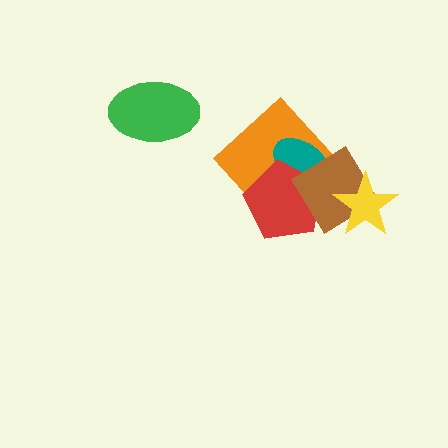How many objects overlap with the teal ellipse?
3 objects overlap with the teal ellipse.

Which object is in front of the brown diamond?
The yellow star is in front of the brown diamond.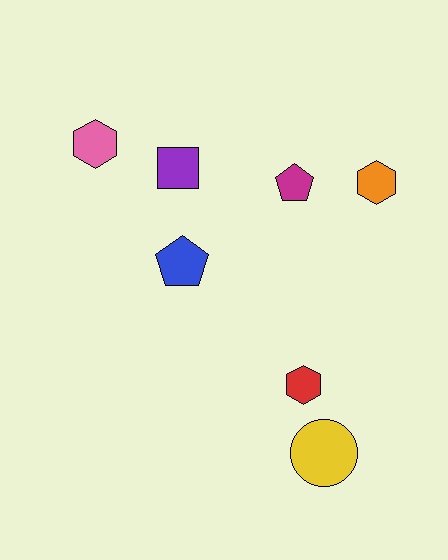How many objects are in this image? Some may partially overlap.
There are 7 objects.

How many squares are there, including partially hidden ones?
There is 1 square.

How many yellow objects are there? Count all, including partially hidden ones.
There is 1 yellow object.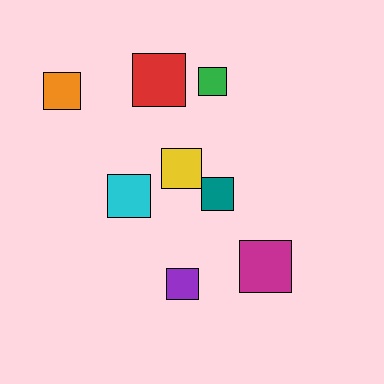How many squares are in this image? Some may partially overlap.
There are 8 squares.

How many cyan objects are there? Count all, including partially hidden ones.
There is 1 cyan object.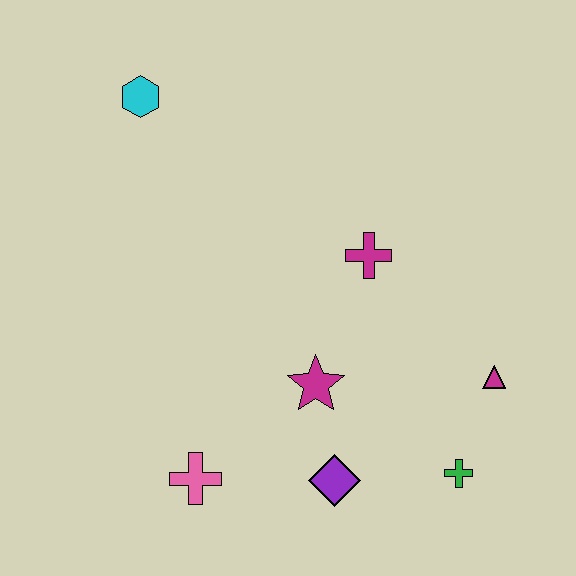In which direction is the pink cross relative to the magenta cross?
The pink cross is below the magenta cross.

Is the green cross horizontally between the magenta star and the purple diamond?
No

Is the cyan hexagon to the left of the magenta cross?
Yes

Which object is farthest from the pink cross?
The cyan hexagon is farthest from the pink cross.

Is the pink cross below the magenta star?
Yes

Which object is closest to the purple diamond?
The magenta star is closest to the purple diamond.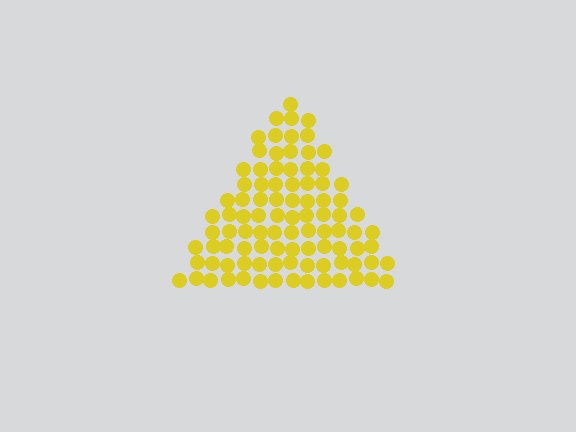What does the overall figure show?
The overall figure shows a triangle.